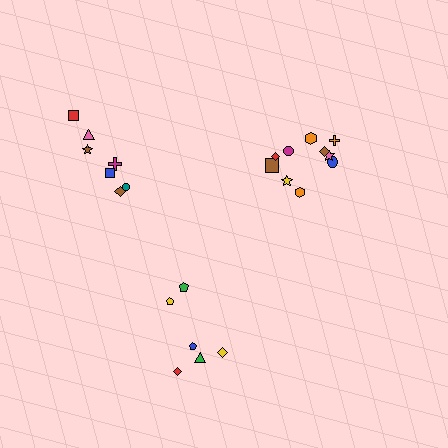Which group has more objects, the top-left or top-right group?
The top-right group.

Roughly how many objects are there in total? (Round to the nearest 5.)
Roughly 25 objects in total.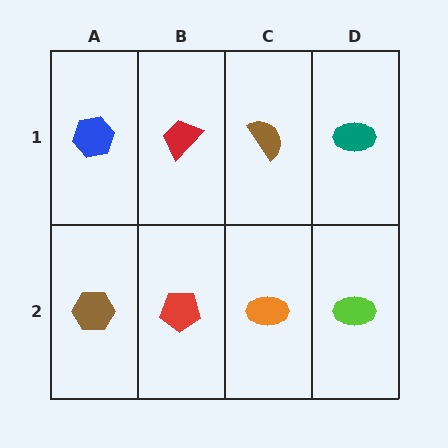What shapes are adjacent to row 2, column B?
A red trapezoid (row 1, column B), a brown hexagon (row 2, column A), an orange ellipse (row 2, column C).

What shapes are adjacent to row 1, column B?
A red pentagon (row 2, column B), a blue hexagon (row 1, column A), a brown semicircle (row 1, column C).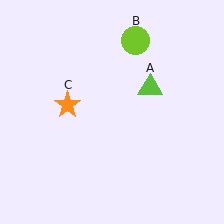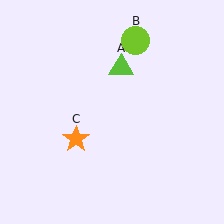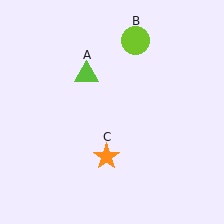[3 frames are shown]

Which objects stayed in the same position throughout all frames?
Lime circle (object B) remained stationary.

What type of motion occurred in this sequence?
The lime triangle (object A), orange star (object C) rotated counterclockwise around the center of the scene.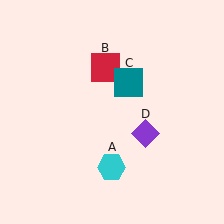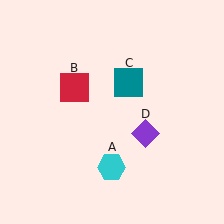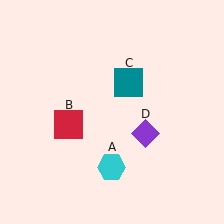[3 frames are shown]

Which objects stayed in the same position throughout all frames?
Cyan hexagon (object A) and teal square (object C) and purple diamond (object D) remained stationary.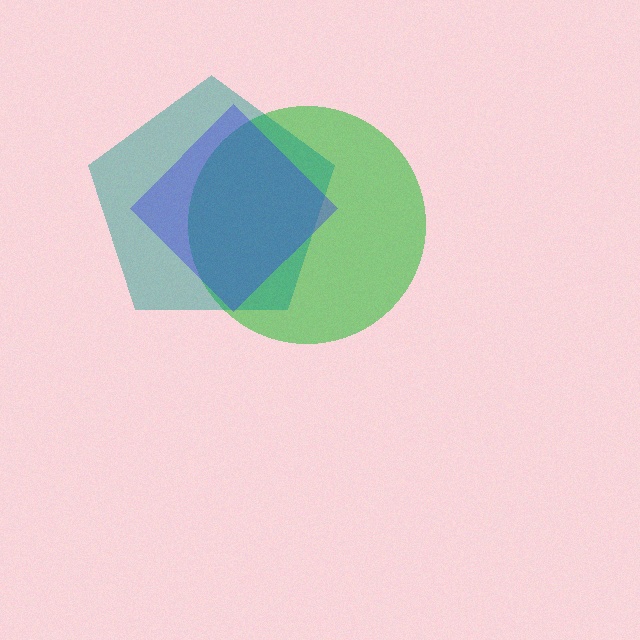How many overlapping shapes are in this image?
There are 3 overlapping shapes in the image.